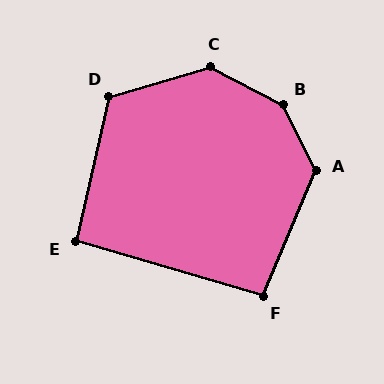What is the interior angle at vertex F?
Approximately 97 degrees (obtuse).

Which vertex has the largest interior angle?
B, at approximately 144 degrees.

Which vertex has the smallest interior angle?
E, at approximately 93 degrees.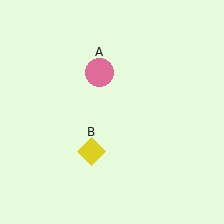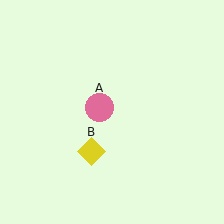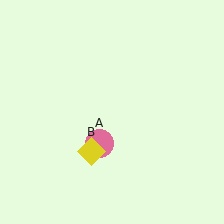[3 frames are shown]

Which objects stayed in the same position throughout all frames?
Yellow diamond (object B) remained stationary.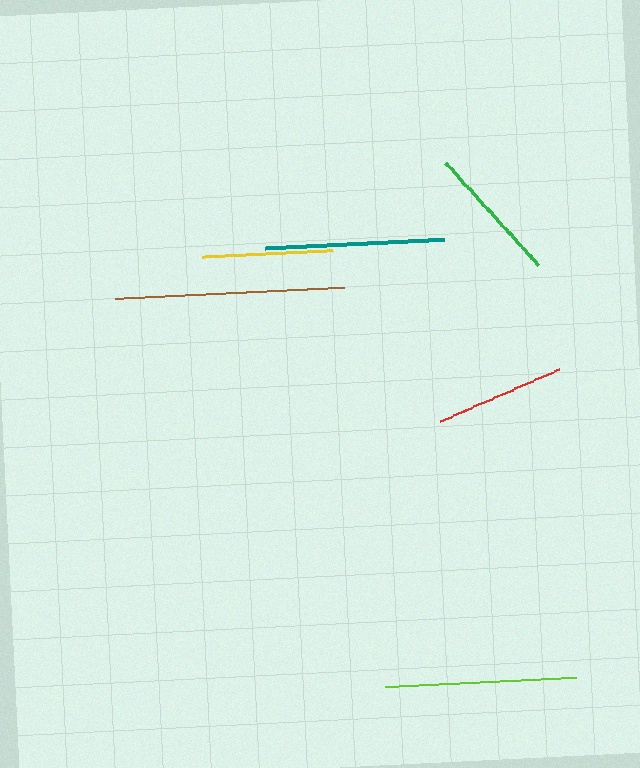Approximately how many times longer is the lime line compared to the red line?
The lime line is approximately 1.5 times the length of the red line.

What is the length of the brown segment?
The brown segment is approximately 230 pixels long.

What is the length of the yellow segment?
The yellow segment is approximately 130 pixels long.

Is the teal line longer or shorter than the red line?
The teal line is longer than the red line.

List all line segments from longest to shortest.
From longest to shortest: brown, lime, teal, green, yellow, red.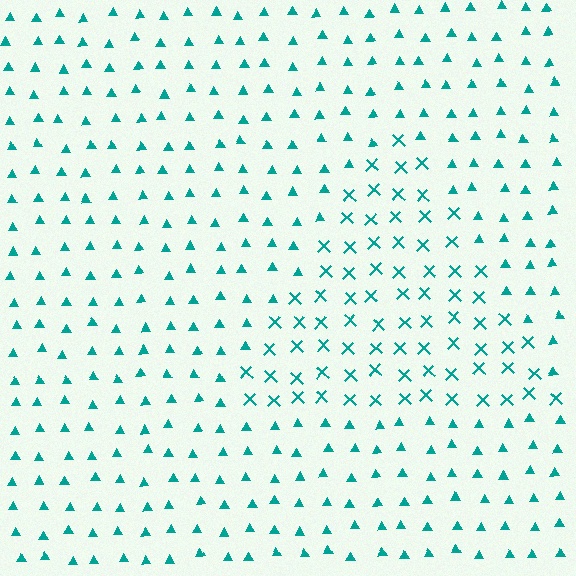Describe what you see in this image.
The image is filled with small teal elements arranged in a uniform grid. A triangle-shaped region contains X marks, while the surrounding area contains triangles. The boundary is defined purely by the change in element shape.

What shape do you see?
I see a triangle.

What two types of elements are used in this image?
The image uses X marks inside the triangle region and triangles outside it.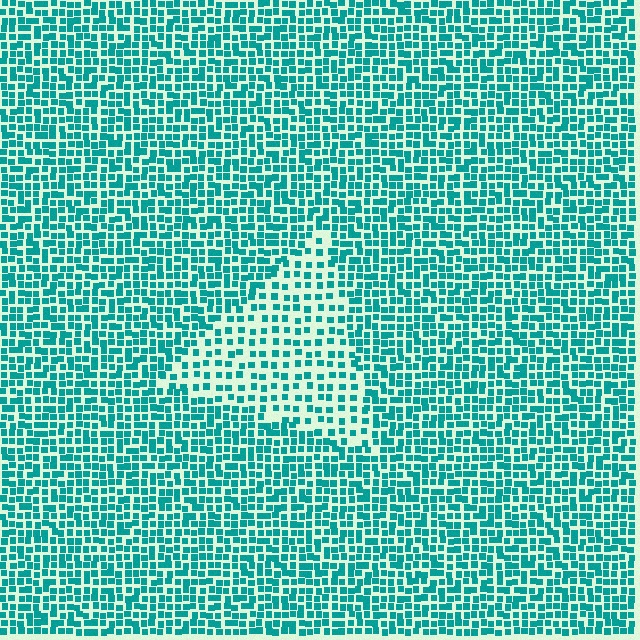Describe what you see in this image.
The image contains small teal elements arranged at two different densities. A triangle-shaped region is visible where the elements are less densely packed than the surrounding area.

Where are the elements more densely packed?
The elements are more densely packed outside the triangle boundary.